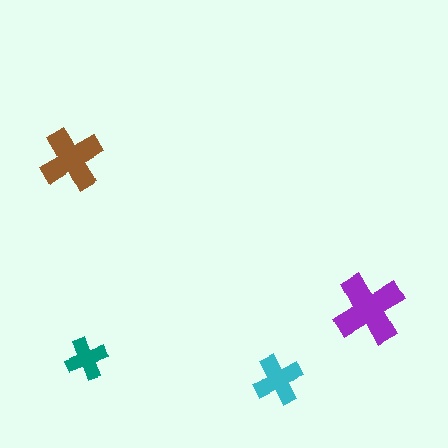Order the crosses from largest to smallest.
the purple one, the brown one, the cyan one, the teal one.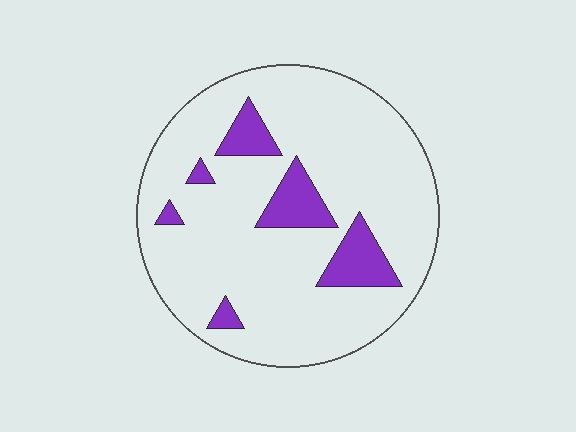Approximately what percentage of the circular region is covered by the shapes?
Approximately 15%.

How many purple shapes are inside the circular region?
6.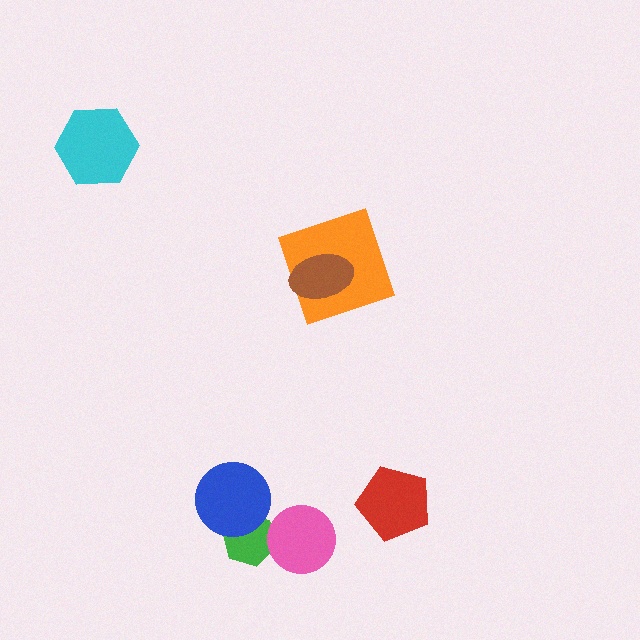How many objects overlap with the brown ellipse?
1 object overlaps with the brown ellipse.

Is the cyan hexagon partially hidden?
No, no other shape covers it.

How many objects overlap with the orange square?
1 object overlaps with the orange square.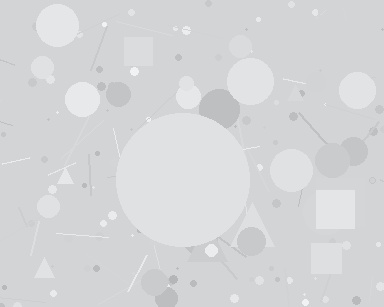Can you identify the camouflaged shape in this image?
The camouflaged shape is a circle.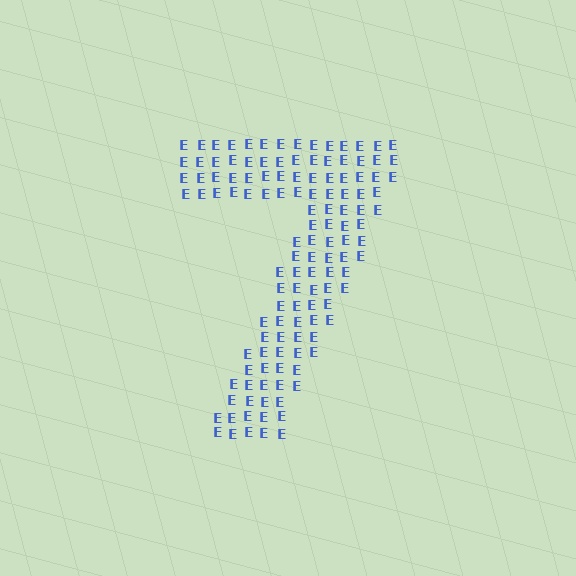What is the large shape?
The large shape is the digit 7.